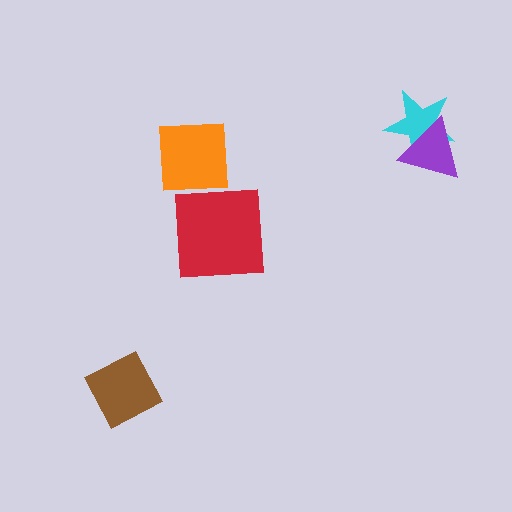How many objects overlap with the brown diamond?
0 objects overlap with the brown diamond.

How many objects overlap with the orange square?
0 objects overlap with the orange square.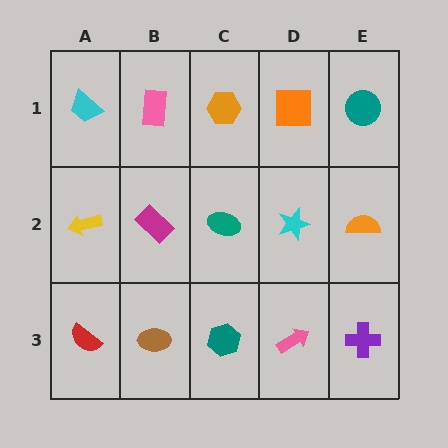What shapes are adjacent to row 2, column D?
An orange square (row 1, column D), a pink arrow (row 3, column D), a teal ellipse (row 2, column C), an orange semicircle (row 2, column E).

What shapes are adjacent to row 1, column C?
A teal ellipse (row 2, column C), a pink rectangle (row 1, column B), an orange square (row 1, column D).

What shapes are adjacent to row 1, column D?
A cyan star (row 2, column D), an orange hexagon (row 1, column C), a teal circle (row 1, column E).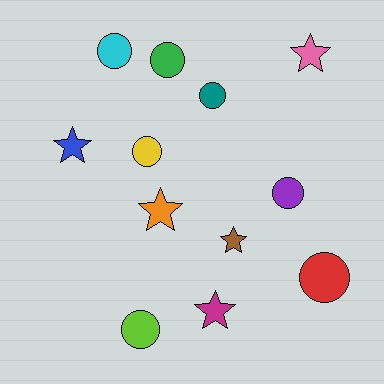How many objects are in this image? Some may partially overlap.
There are 12 objects.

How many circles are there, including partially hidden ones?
There are 7 circles.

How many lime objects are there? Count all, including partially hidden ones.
There is 1 lime object.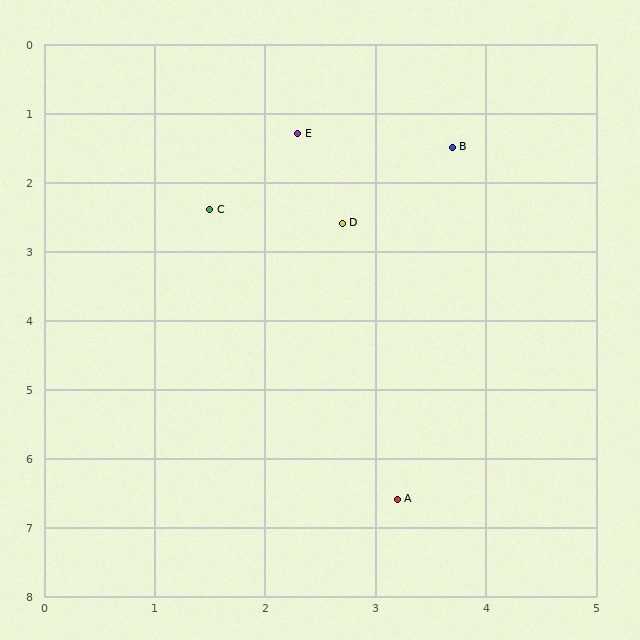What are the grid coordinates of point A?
Point A is at approximately (3.2, 6.6).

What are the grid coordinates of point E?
Point E is at approximately (2.3, 1.3).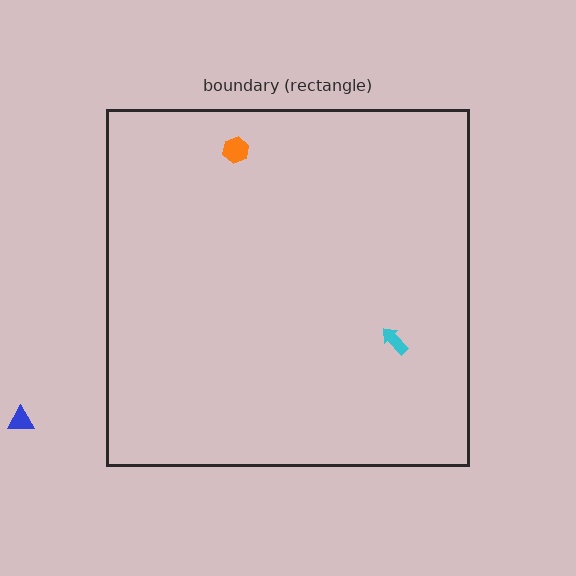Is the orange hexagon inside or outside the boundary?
Inside.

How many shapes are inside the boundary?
2 inside, 1 outside.